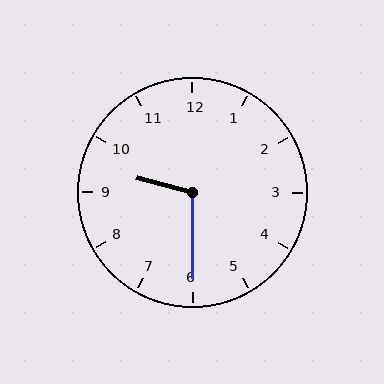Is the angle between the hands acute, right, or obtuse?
It is obtuse.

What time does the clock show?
9:30.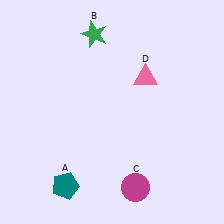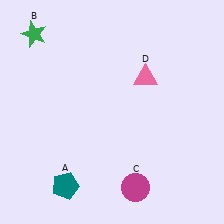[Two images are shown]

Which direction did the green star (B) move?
The green star (B) moved left.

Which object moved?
The green star (B) moved left.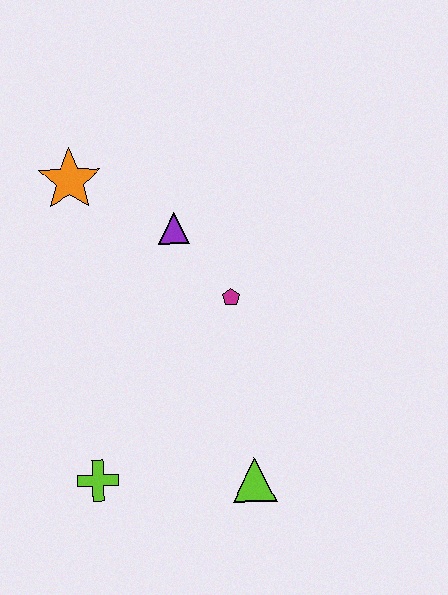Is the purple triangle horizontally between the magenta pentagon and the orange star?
Yes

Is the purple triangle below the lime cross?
No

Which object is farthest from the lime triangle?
The orange star is farthest from the lime triangle.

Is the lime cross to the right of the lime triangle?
No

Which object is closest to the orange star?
The purple triangle is closest to the orange star.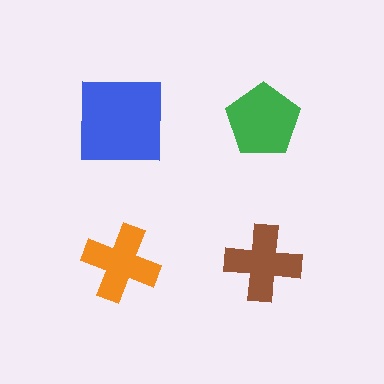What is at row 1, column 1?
A blue square.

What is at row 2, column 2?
A brown cross.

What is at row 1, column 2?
A green pentagon.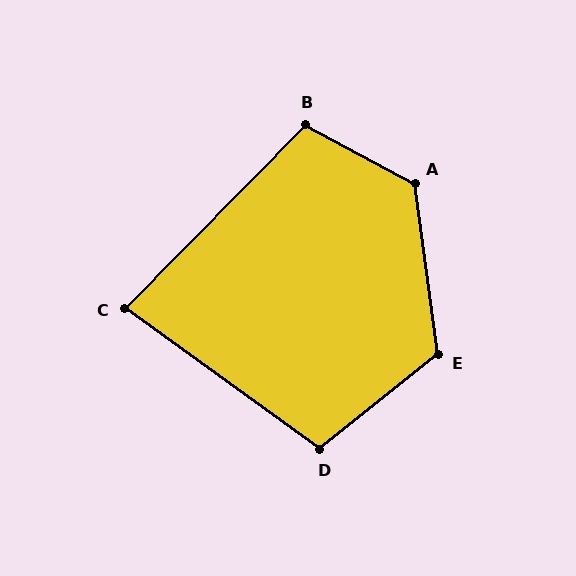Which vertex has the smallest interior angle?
C, at approximately 81 degrees.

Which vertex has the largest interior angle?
A, at approximately 126 degrees.